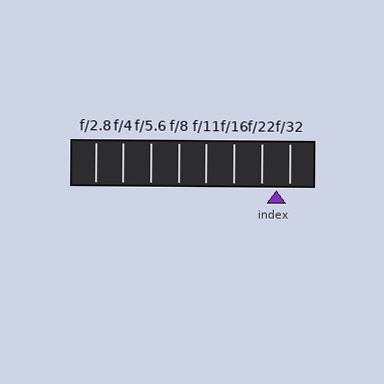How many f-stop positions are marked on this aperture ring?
There are 8 f-stop positions marked.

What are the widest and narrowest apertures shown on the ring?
The widest aperture shown is f/2.8 and the narrowest is f/32.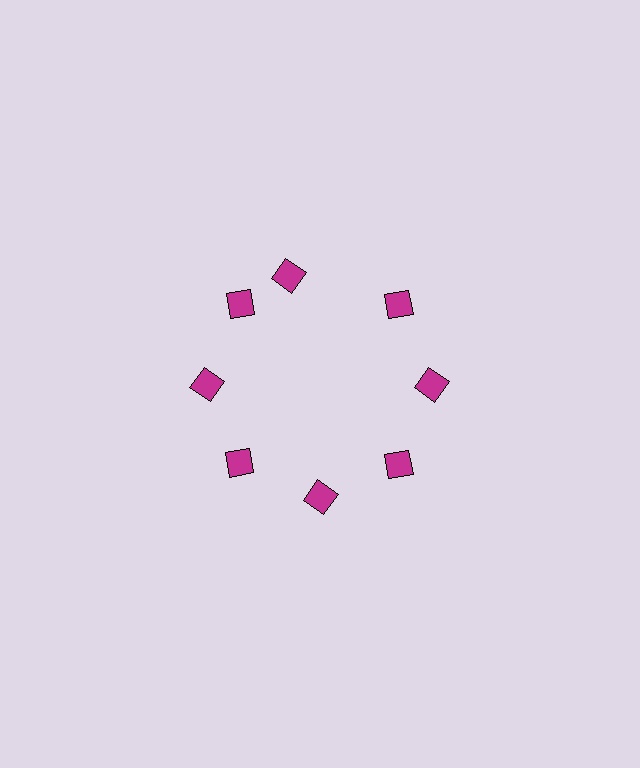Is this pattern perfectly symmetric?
No. The 8 magenta diamonds are arranged in a ring, but one element near the 12 o'clock position is rotated out of alignment along the ring, breaking the 8-fold rotational symmetry.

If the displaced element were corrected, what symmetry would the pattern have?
It would have 8-fold rotational symmetry — the pattern would map onto itself every 45 degrees.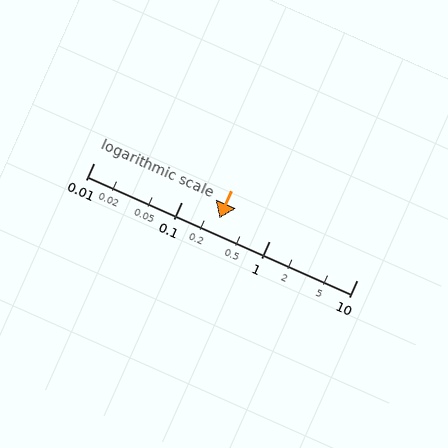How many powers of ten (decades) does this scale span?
The scale spans 3 decades, from 0.01 to 10.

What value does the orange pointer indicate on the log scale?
The pointer indicates approximately 0.27.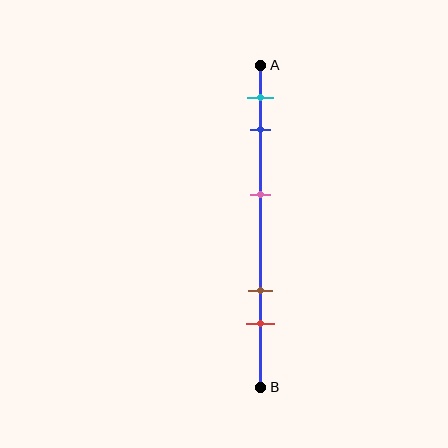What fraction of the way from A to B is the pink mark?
The pink mark is approximately 40% (0.4) of the way from A to B.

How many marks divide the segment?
There are 5 marks dividing the segment.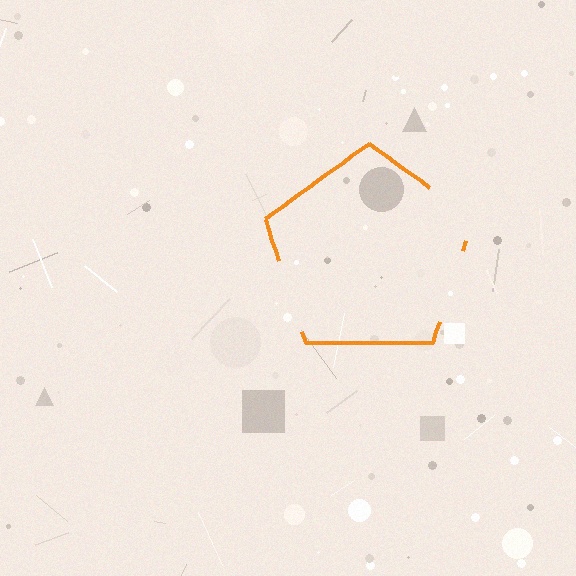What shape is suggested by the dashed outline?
The dashed outline suggests a pentagon.